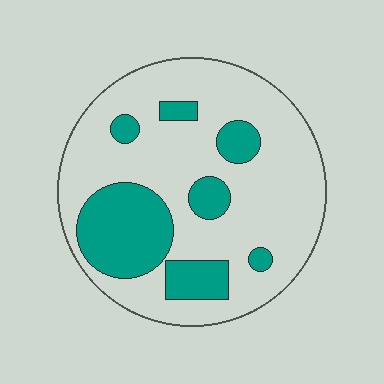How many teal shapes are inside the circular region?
7.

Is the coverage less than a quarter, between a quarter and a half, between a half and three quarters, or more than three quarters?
Between a quarter and a half.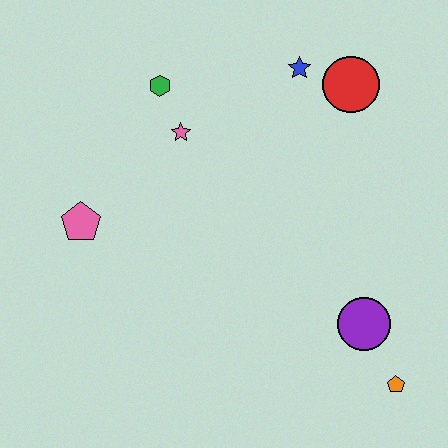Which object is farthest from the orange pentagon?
The green hexagon is farthest from the orange pentagon.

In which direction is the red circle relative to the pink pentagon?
The red circle is to the right of the pink pentagon.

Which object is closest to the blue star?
The red circle is closest to the blue star.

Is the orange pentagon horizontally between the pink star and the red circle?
No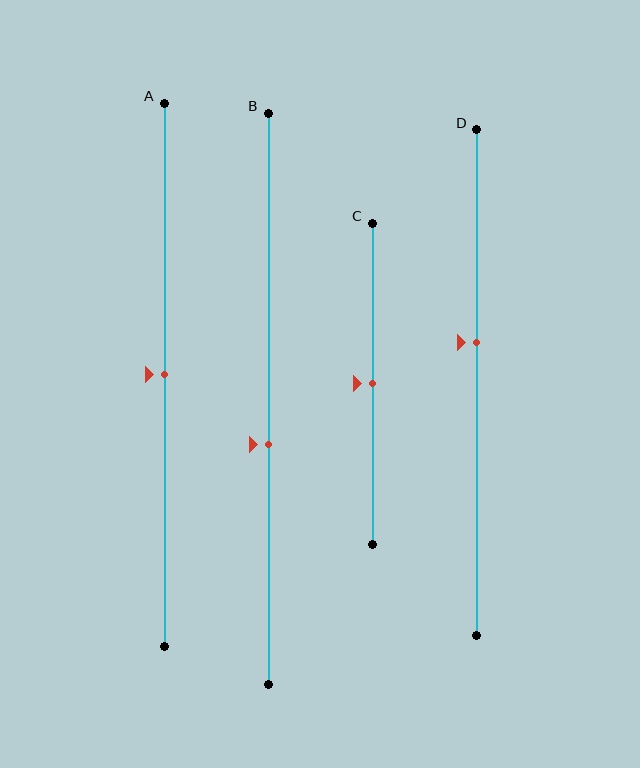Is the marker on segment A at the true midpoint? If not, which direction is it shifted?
Yes, the marker on segment A is at the true midpoint.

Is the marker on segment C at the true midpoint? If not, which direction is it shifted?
Yes, the marker on segment C is at the true midpoint.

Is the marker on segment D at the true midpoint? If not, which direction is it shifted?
No, the marker on segment D is shifted upward by about 8% of the segment length.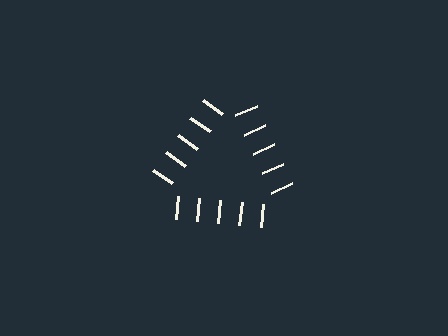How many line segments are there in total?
15 — 5 along each of the 3 edges.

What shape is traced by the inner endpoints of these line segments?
An illusory triangle — the line segments terminate on its edges but no continuous stroke is drawn.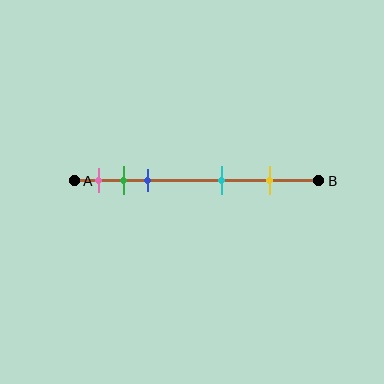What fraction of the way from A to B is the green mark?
The green mark is approximately 20% (0.2) of the way from A to B.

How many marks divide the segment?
There are 5 marks dividing the segment.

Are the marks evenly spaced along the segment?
No, the marks are not evenly spaced.